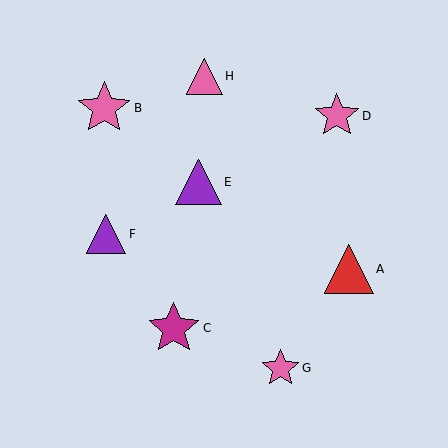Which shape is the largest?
The pink star (labeled B) is the largest.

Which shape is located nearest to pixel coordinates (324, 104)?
The pink star (labeled D) at (337, 116) is nearest to that location.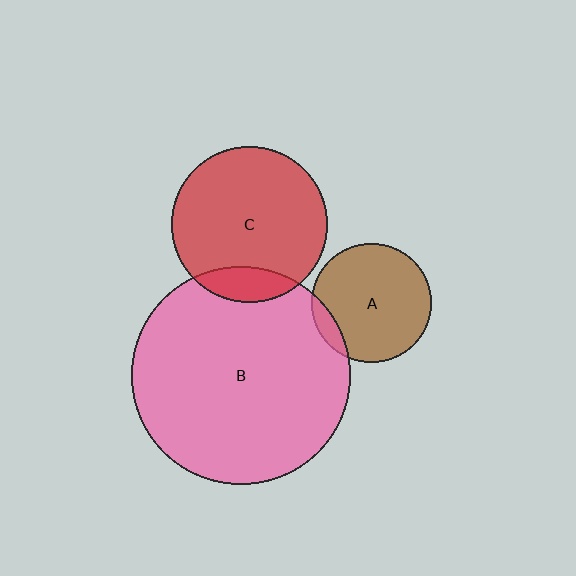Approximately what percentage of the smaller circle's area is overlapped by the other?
Approximately 15%.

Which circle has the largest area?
Circle B (pink).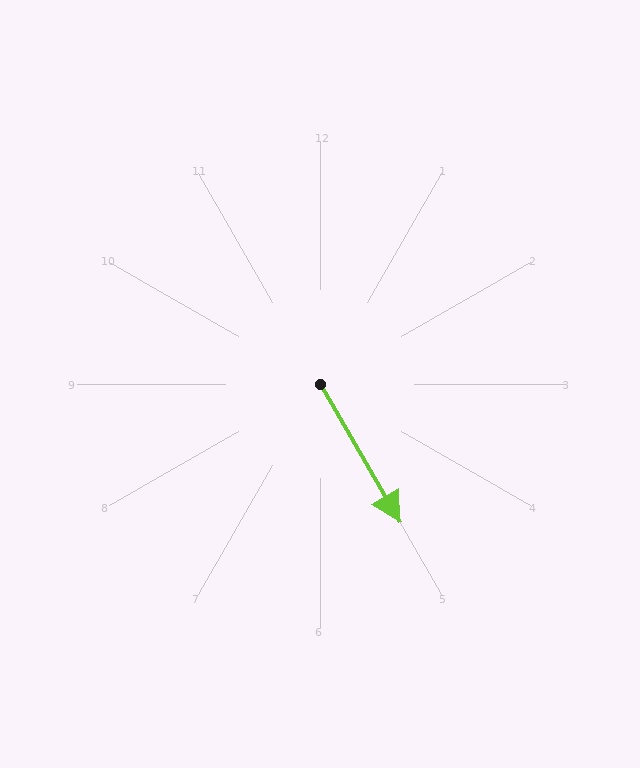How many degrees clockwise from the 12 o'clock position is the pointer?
Approximately 150 degrees.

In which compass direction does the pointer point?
Southeast.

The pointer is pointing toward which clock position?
Roughly 5 o'clock.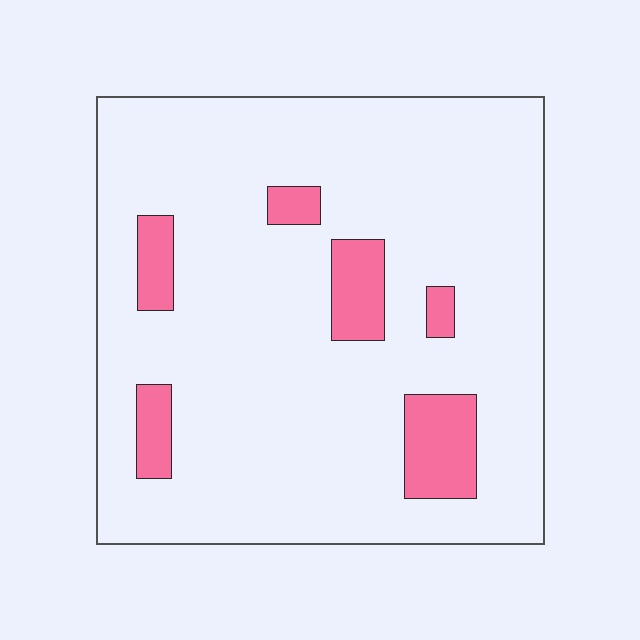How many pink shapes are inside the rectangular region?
6.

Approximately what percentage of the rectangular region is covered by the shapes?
Approximately 10%.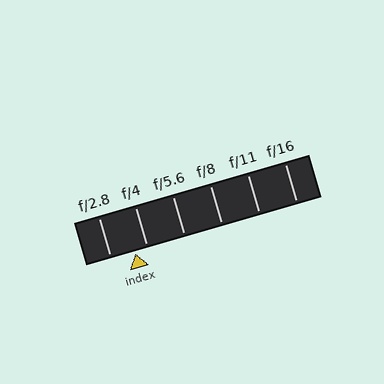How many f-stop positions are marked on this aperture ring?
There are 6 f-stop positions marked.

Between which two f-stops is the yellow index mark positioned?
The index mark is between f/2.8 and f/4.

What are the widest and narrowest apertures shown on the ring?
The widest aperture shown is f/2.8 and the narrowest is f/16.